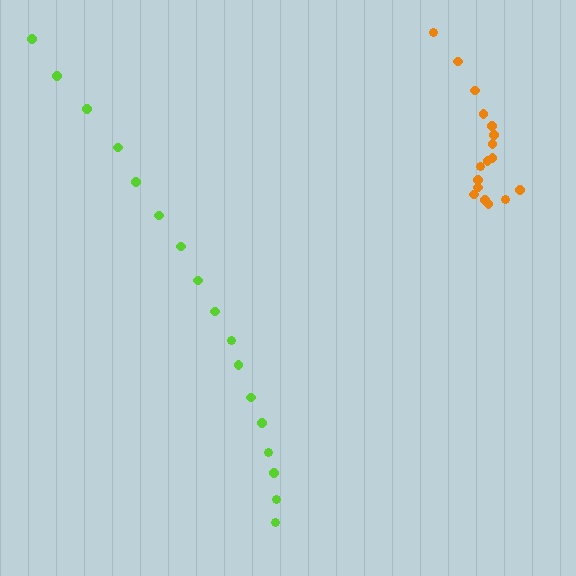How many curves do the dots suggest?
There are 2 distinct paths.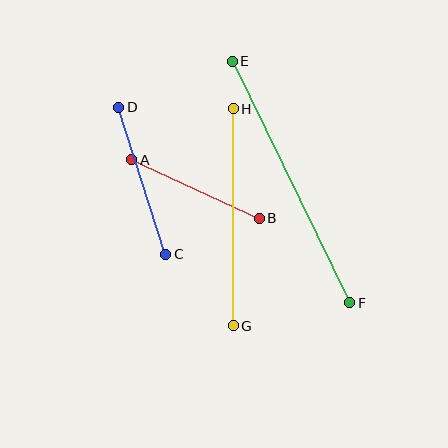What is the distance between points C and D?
The distance is approximately 155 pixels.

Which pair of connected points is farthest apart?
Points E and F are farthest apart.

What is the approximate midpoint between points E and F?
The midpoint is at approximately (291, 182) pixels.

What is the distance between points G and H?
The distance is approximately 217 pixels.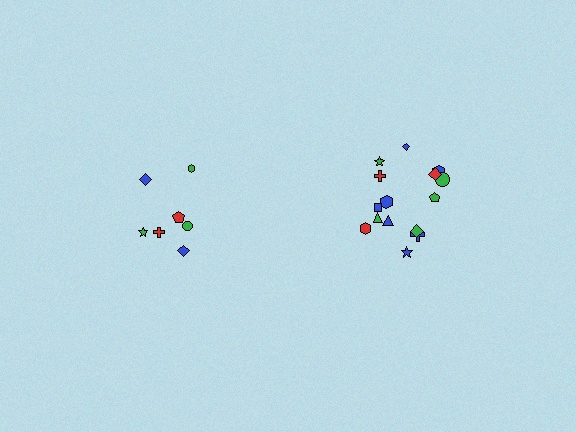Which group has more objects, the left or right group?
The right group.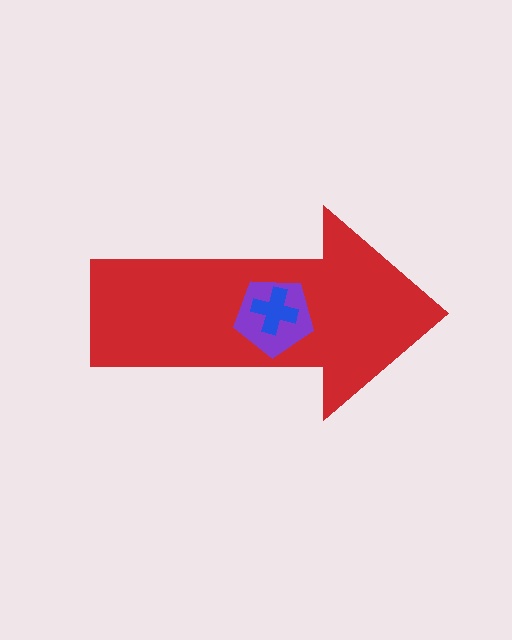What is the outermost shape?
The red arrow.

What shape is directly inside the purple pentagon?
The blue cross.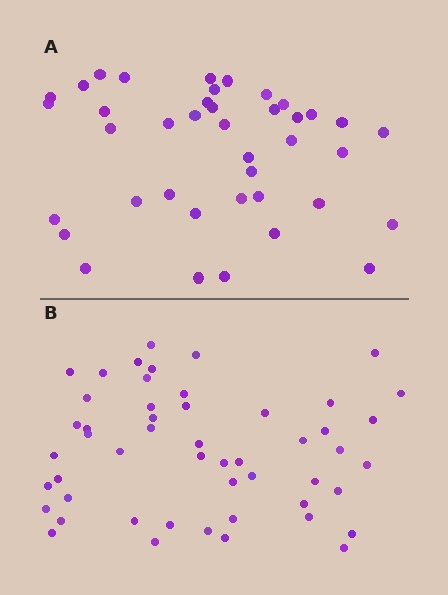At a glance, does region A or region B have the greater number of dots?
Region B (the bottom region) has more dots.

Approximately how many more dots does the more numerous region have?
Region B has roughly 12 or so more dots than region A.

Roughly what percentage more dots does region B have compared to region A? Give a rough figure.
About 30% more.